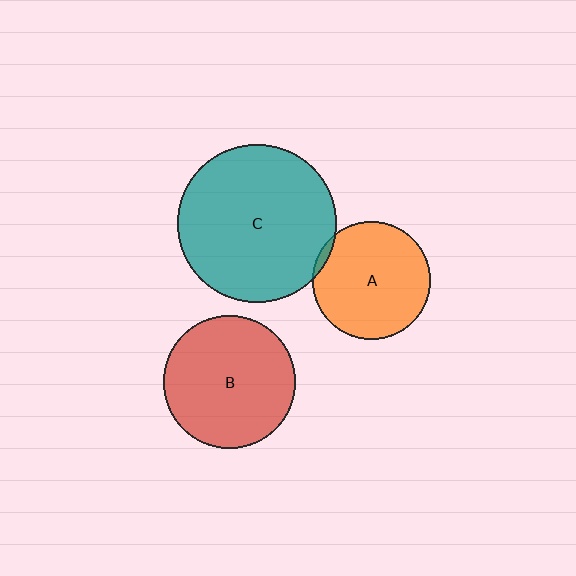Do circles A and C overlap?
Yes.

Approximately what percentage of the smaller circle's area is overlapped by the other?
Approximately 5%.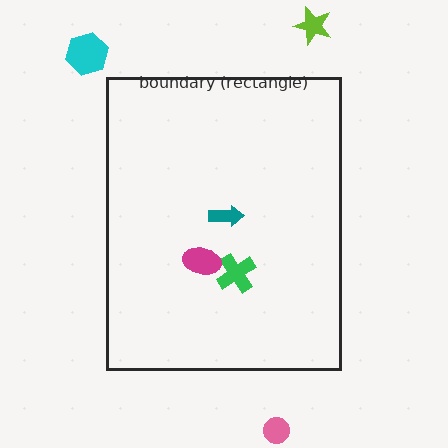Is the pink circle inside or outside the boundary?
Outside.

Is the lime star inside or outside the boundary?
Outside.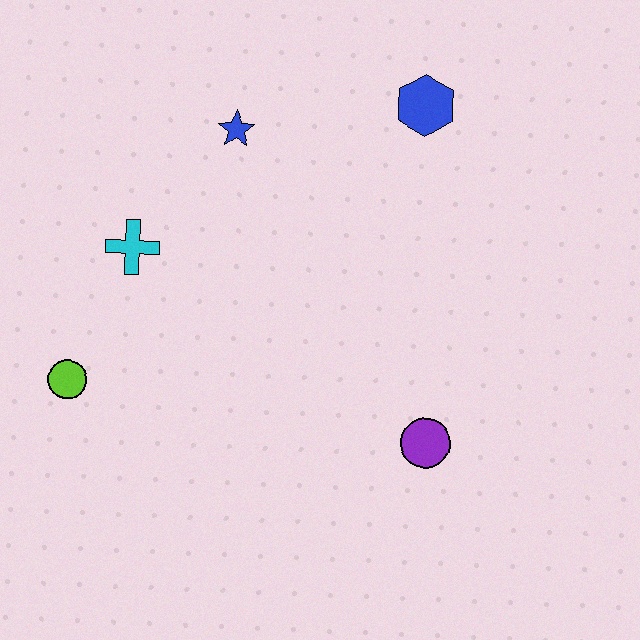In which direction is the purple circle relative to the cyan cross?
The purple circle is to the right of the cyan cross.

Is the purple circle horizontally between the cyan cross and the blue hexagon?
No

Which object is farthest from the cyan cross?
The purple circle is farthest from the cyan cross.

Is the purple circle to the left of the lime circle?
No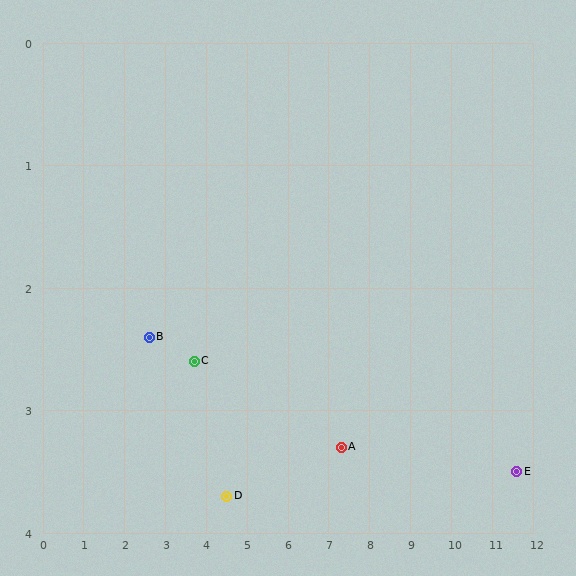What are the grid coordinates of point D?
Point D is at approximately (4.5, 3.7).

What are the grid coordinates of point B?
Point B is at approximately (2.6, 2.4).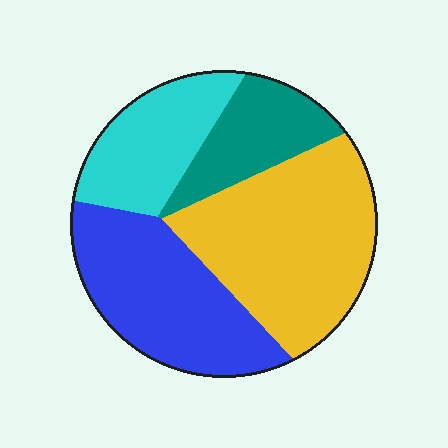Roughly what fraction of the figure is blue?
Blue takes up between a sixth and a third of the figure.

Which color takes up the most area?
Yellow, at roughly 35%.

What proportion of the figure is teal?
Teal covers about 15% of the figure.